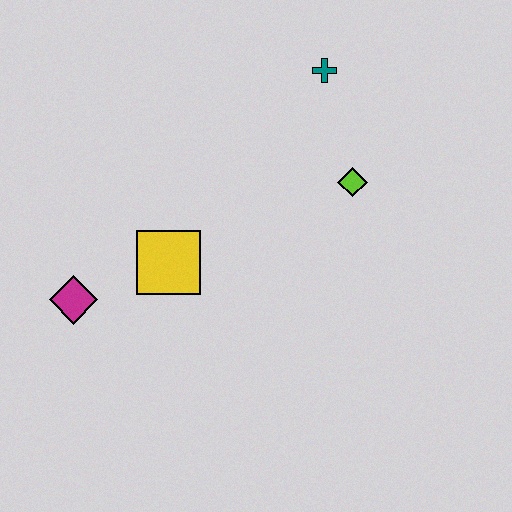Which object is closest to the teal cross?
The lime diamond is closest to the teal cross.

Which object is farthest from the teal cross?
The magenta diamond is farthest from the teal cross.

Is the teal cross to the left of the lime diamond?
Yes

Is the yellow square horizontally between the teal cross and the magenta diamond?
Yes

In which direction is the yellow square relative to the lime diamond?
The yellow square is to the left of the lime diamond.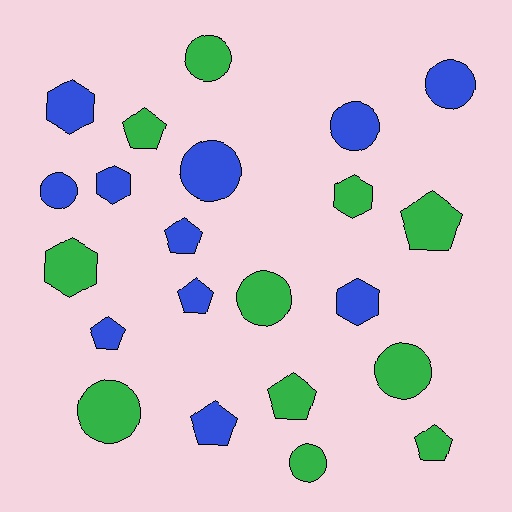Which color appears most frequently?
Blue, with 11 objects.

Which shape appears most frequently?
Circle, with 9 objects.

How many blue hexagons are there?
There are 3 blue hexagons.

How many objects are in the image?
There are 22 objects.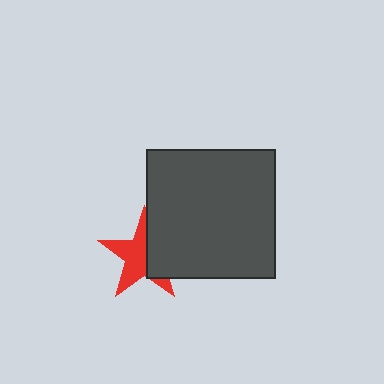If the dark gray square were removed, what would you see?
You would see the complete red star.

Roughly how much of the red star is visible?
About half of it is visible (roughly 57%).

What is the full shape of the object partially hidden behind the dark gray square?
The partially hidden object is a red star.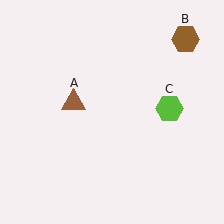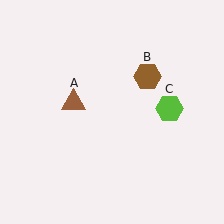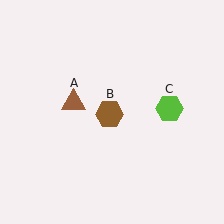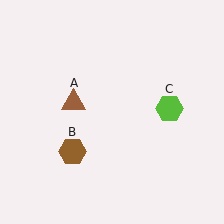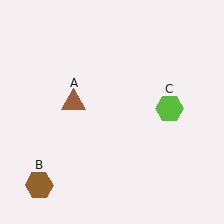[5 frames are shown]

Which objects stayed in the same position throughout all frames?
Brown triangle (object A) and lime hexagon (object C) remained stationary.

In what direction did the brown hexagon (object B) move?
The brown hexagon (object B) moved down and to the left.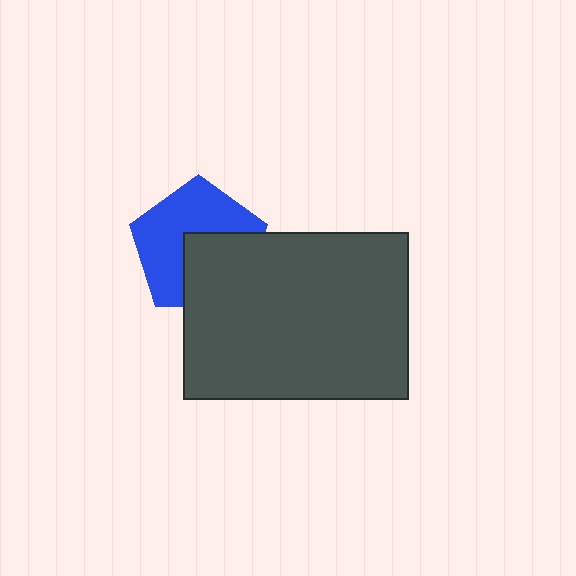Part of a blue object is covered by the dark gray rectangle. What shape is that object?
It is a pentagon.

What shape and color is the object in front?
The object in front is a dark gray rectangle.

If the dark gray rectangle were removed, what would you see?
You would see the complete blue pentagon.